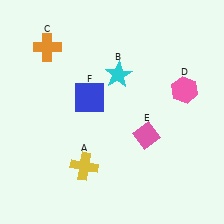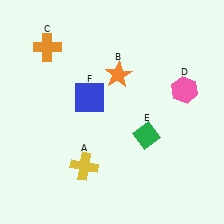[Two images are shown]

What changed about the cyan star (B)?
In Image 1, B is cyan. In Image 2, it changed to orange.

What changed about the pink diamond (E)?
In Image 1, E is pink. In Image 2, it changed to green.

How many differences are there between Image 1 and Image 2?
There are 2 differences between the two images.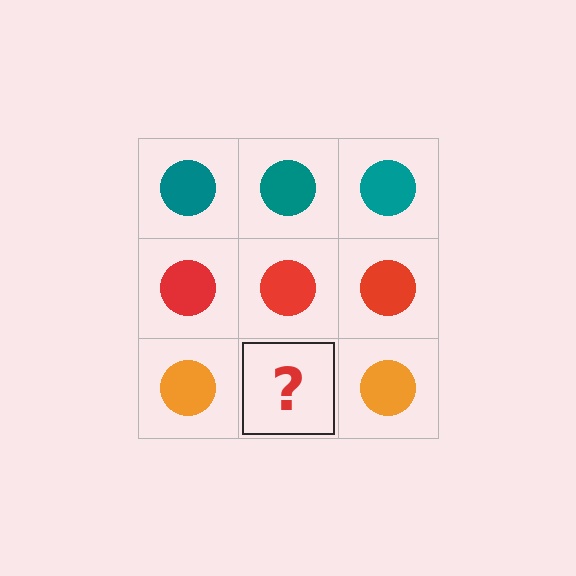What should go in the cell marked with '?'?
The missing cell should contain an orange circle.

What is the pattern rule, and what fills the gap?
The rule is that each row has a consistent color. The gap should be filled with an orange circle.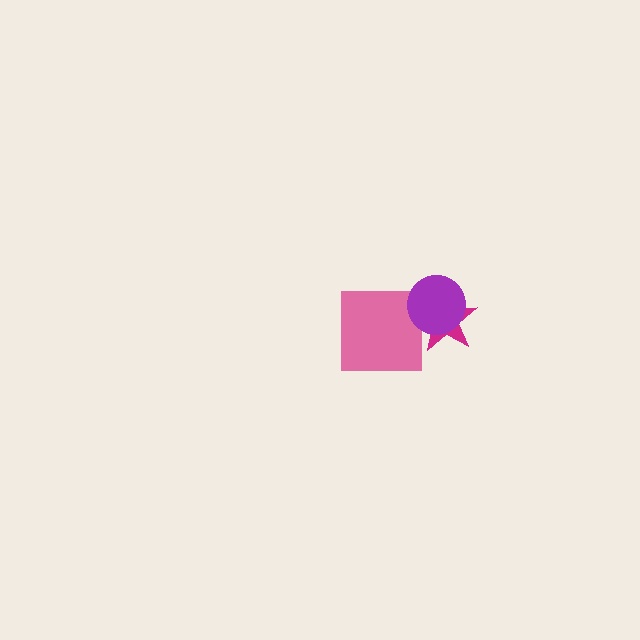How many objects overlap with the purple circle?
2 objects overlap with the purple circle.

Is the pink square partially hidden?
Yes, it is partially covered by another shape.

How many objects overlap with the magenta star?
2 objects overlap with the magenta star.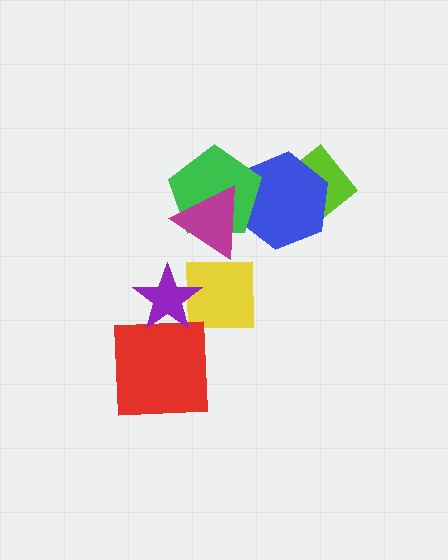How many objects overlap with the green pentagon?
2 objects overlap with the green pentagon.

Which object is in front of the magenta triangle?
The yellow square is in front of the magenta triangle.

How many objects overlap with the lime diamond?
1 object overlaps with the lime diamond.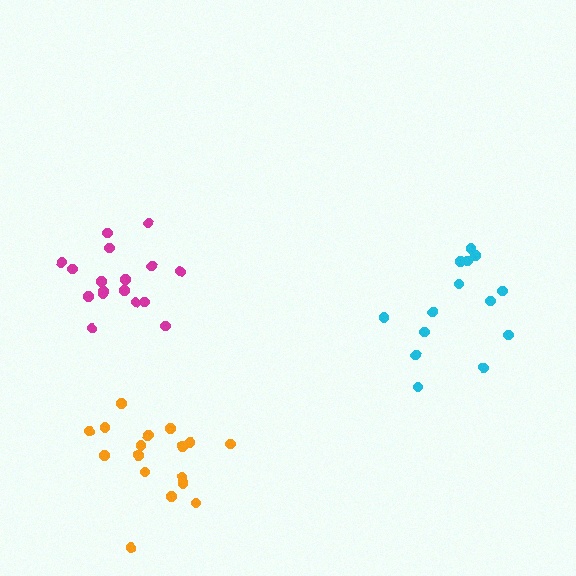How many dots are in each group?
Group 1: 17 dots, Group 2: 17 dots, Group 3: 14 dots (48 total).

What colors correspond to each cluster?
The clusters are colored: orange, magenta, cyan.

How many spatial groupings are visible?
There are 3 spatial groupings.